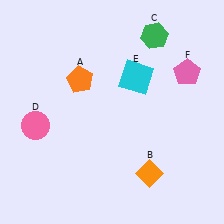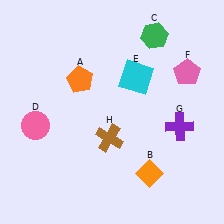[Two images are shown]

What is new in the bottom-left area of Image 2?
A brown cross (H) was added in the bottom-left area of Image 2.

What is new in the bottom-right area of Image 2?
A purple cross (G) was added in the bottom-right area of Image 2.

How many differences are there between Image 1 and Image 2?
There are 2 differences between the two images.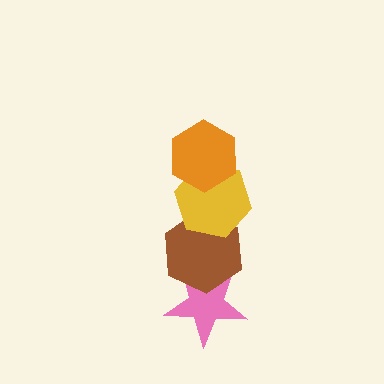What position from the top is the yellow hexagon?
The yellow hexagon is 2nd from the top.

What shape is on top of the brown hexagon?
The yellow hexagon is on top of the brown hexagon.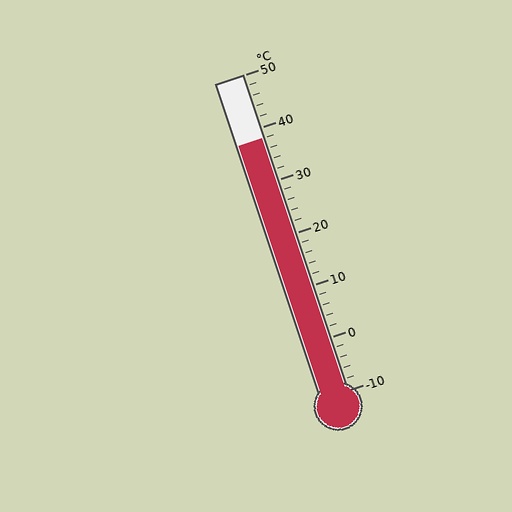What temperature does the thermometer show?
The thermometer shows approximately 38°C.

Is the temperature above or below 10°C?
The temperature is above 10°C.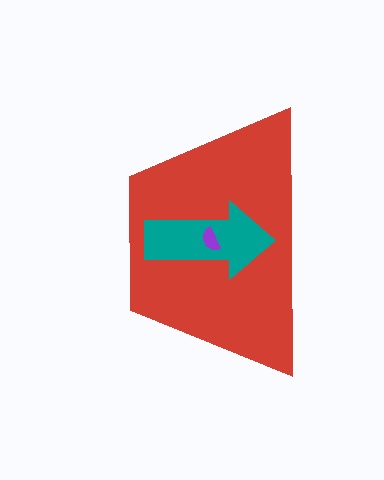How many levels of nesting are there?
3.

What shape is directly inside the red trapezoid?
The teal arrow.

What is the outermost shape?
The red trapezoid.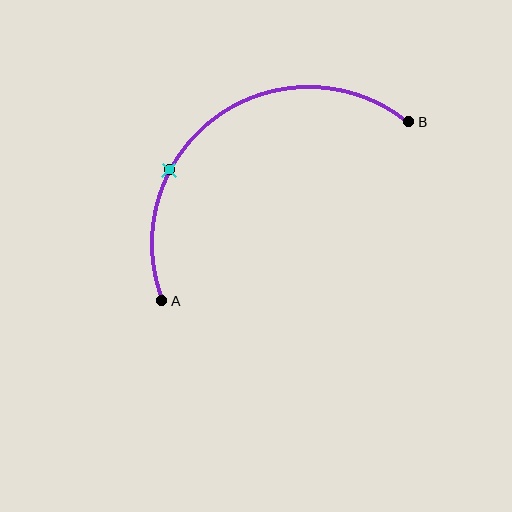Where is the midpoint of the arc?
The arc midpoint is the point on the curve farthest from the straight line joining A and B. It sits above and to the left of that line.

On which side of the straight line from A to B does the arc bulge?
The arc bulges above and to the left of the straight line connecting A and B.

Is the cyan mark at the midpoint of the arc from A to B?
No. The cyan mark lies on the arc but is closer to endpoint A. The arc midpoint would be at the point on the curve equidistant along the arc from both A and B.